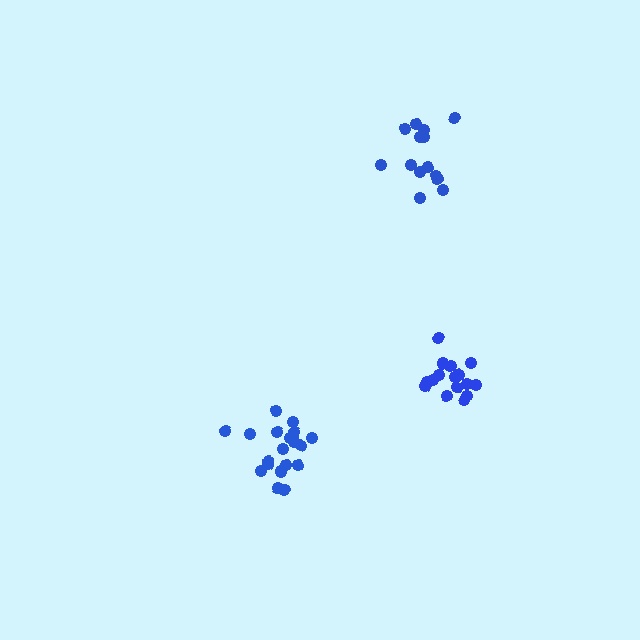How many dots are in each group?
Group 1: 14 dots, Group 2: 20 dots, Group 3: 16 dots (50 total).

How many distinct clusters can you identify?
There are 3 distinct clusters.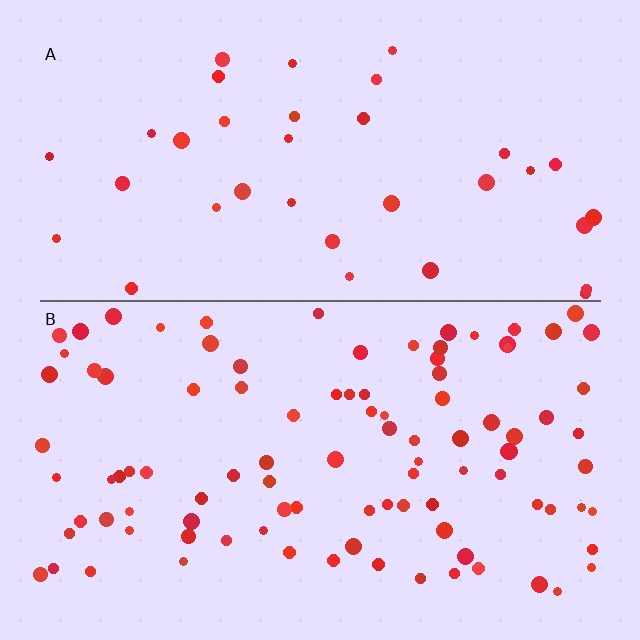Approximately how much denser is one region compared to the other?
Approximately 2.8× — region B over region A.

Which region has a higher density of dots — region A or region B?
B (the bottom).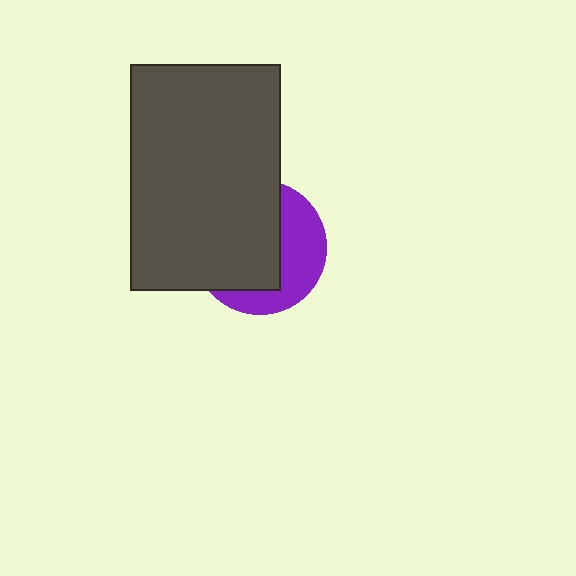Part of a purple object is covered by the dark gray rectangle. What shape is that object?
It is a circle.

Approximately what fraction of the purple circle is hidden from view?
Roughly 61% of the purple circle is hidden behind the dark gray rectangle.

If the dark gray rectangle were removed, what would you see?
You would see the complete purple circle.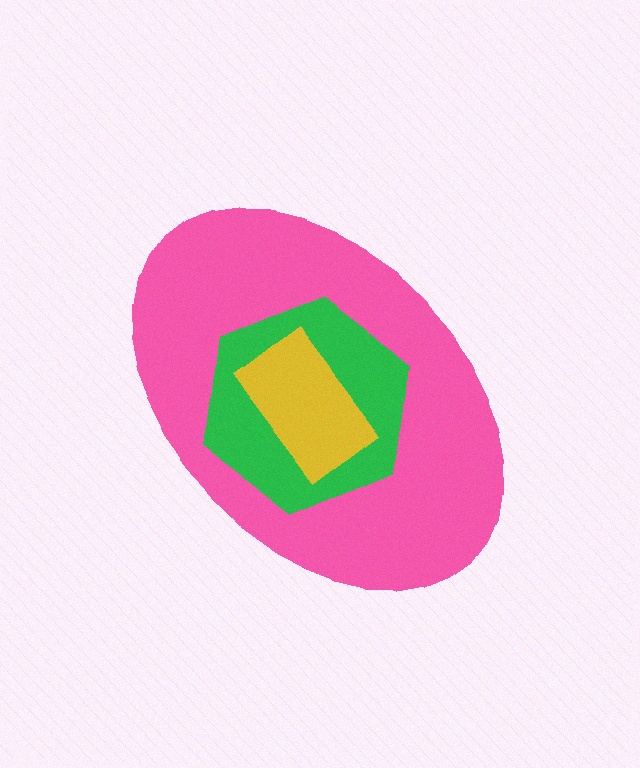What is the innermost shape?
The yellow rectangle.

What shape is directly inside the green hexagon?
The yellow rectangle.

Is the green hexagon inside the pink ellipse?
Yes.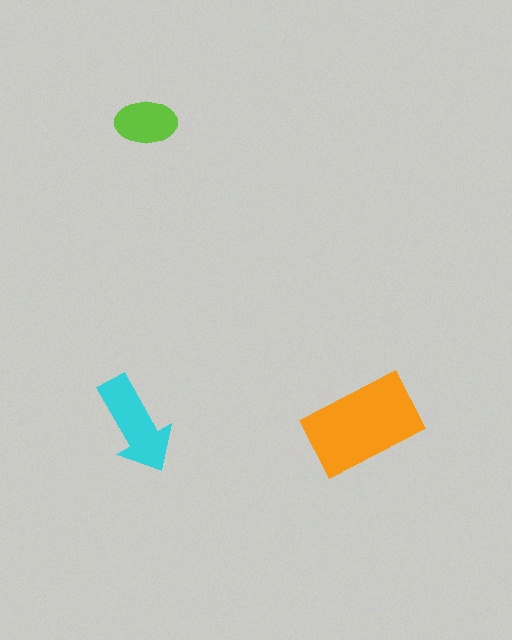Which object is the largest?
The orange rectangle.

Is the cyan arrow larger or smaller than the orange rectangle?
Smaller.